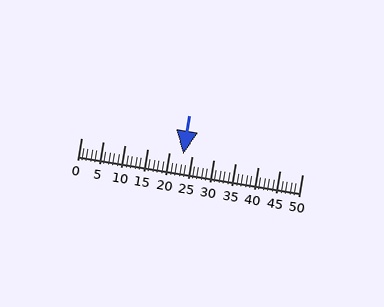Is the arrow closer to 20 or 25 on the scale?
The arrow is closer to 25.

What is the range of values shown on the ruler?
The ruler shows values from 0 to 50.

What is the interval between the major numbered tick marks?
The major tick marks are spaced 5 units apart.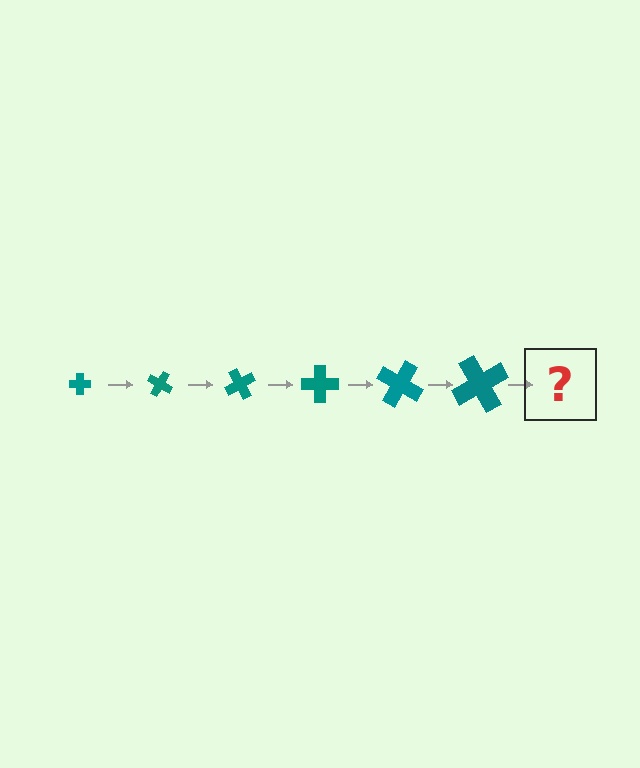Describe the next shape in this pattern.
It should be a cross, larger than the previous one and rotated 180 degrees from the start.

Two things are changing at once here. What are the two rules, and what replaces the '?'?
The two rules are that the cross grows larger each step and it rotates 30 degrees each step. The '?' should be a cross, larger than the previous one and rotated 180 degrees from the start.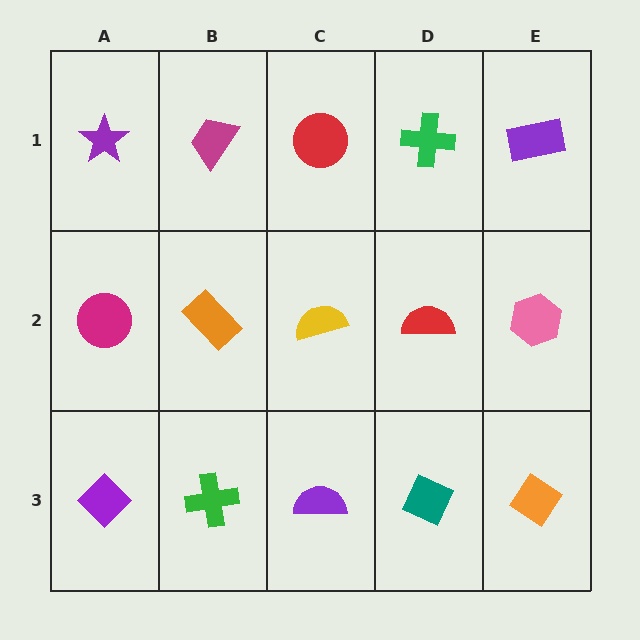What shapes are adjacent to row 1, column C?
A yellow semicircle (row 2, column C), a magenta trapezoid (row 1, column B), a green cross (row 1, column D).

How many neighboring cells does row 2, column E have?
3.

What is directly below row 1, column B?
An orange rectangle.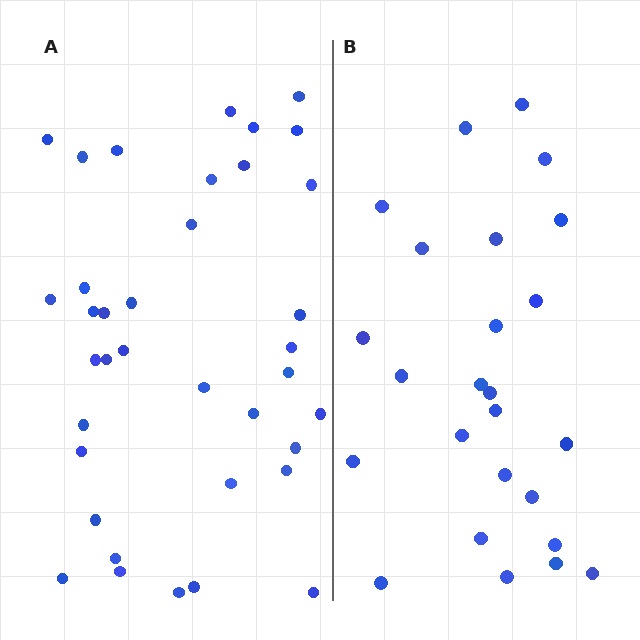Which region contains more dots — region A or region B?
Region A (the left region) has more dots.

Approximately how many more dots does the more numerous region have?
Region A has roughly 12 or so more dots than region B.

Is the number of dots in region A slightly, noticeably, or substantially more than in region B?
Region A has substantially more. The ratio is roughly 1.5 to 1.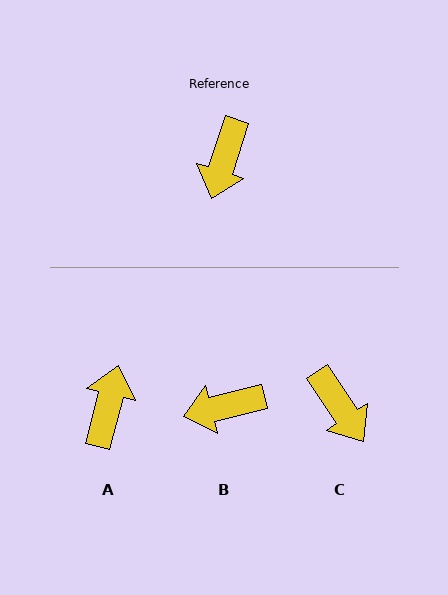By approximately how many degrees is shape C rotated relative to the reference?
Approximately 52 degrees counter-clockwise.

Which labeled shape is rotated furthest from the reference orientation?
A, about 176 degrees away.